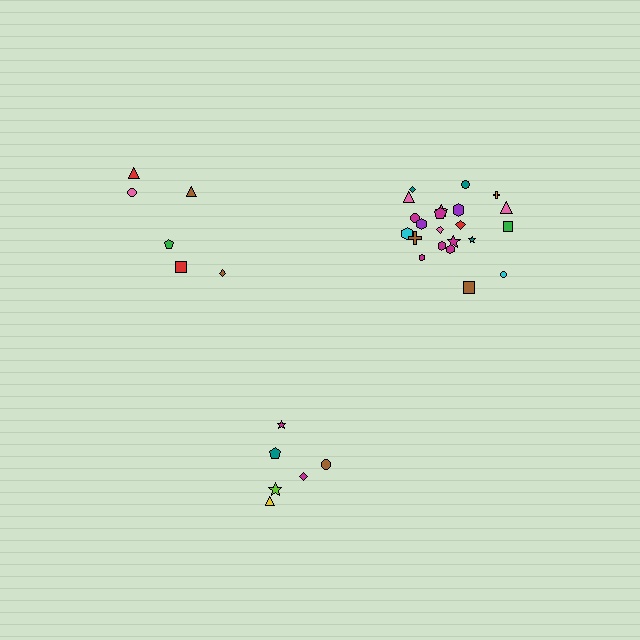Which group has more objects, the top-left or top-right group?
The top-right group.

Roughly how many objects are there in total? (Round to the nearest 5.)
Roughly 35 objects in total.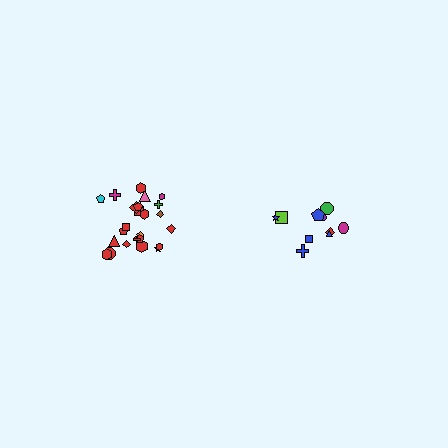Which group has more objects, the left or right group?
The left group.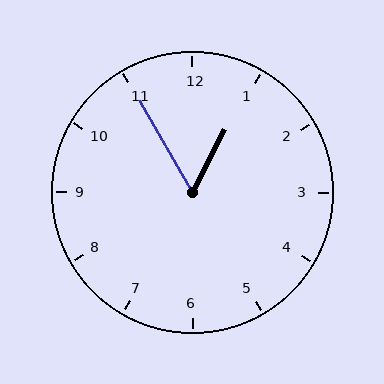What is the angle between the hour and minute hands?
Approximately 58 degrees.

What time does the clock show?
12:55.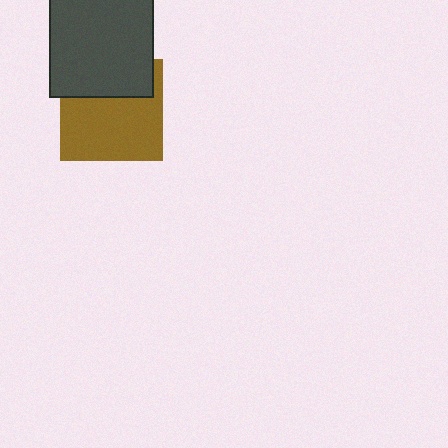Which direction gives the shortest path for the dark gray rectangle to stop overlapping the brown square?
Moving up gives the shortest separation.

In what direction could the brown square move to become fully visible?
The brown square could move down. That would shift it out from behind the dark gray rectangle entirely.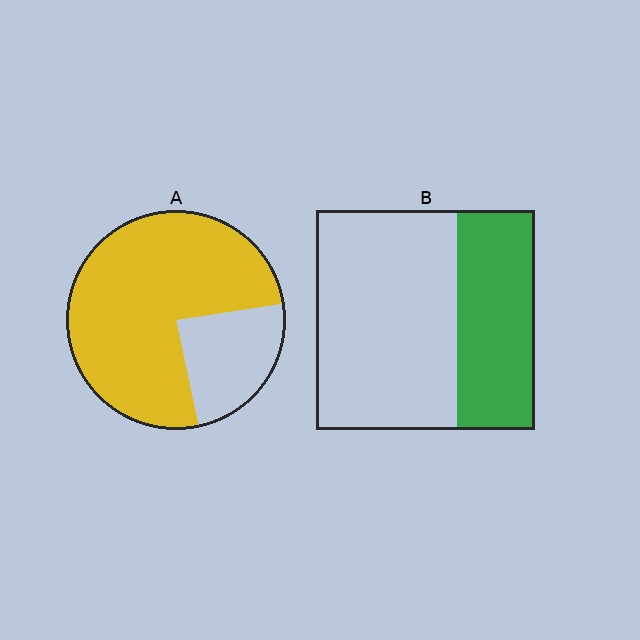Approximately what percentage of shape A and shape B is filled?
A is approximately 75% and B is approximately 35%.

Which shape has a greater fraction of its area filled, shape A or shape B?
Shape A.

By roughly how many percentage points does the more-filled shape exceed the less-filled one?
By roughly 40 percentage points (A over B).